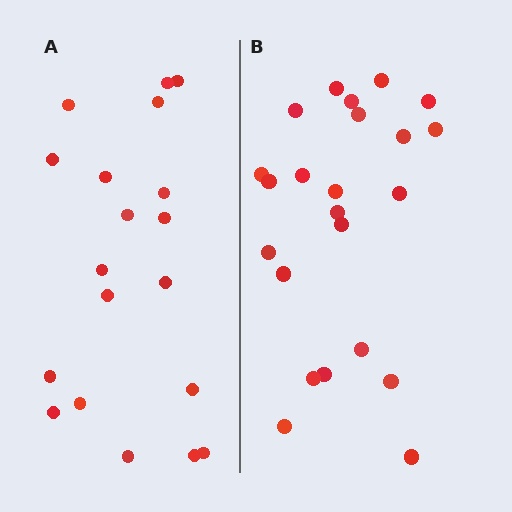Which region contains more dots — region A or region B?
Region B (the right region) has more dots.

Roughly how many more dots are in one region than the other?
Region B has about 4 more dots than region A.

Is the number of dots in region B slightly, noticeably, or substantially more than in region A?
Region B has only slightly more — the two regions are fairly close. The ratio is roughly 1.2 to 1.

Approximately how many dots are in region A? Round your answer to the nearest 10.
About 20 dots. (The exact count is 19, which rounds to 20.)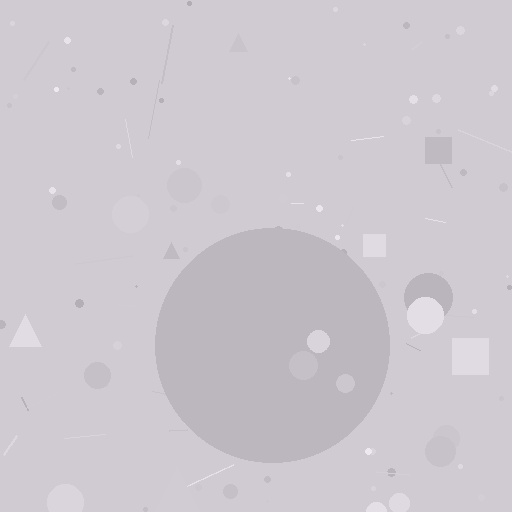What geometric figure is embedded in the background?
A circle is embedded in the background.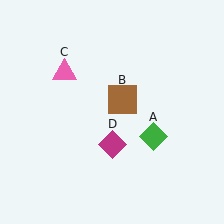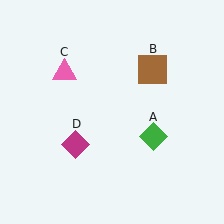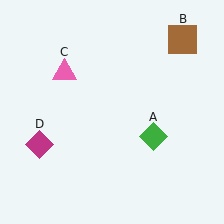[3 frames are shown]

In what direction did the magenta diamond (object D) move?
The magenta diamond (object D) moved left.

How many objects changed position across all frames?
2 objects changed position: brown square (object B), magenta diamond (object D).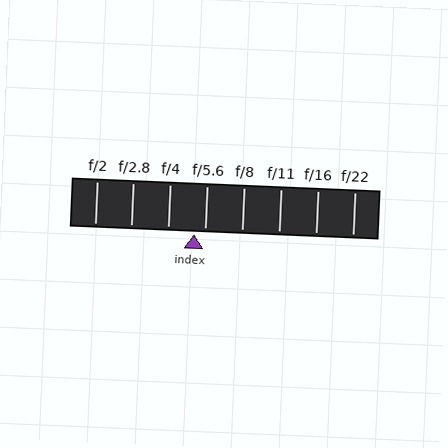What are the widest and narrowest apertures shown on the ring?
The widest aperture shown is f/2 and the narrowest is f/22.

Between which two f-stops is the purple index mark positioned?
The index mark is between f/4 and f/5.6.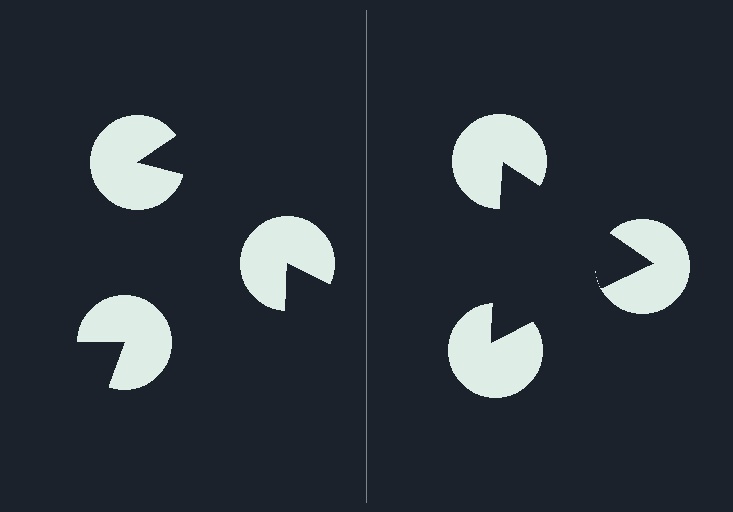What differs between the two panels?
The pac-man discs are positioned identically on both sides; only the wedge orientations differ. On the right they align to a triangle; on the left they are misaligned.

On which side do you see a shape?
An illusory triangle appears on the right side. On the left side the wedge cuts are rotated, so no coherent shape forms.